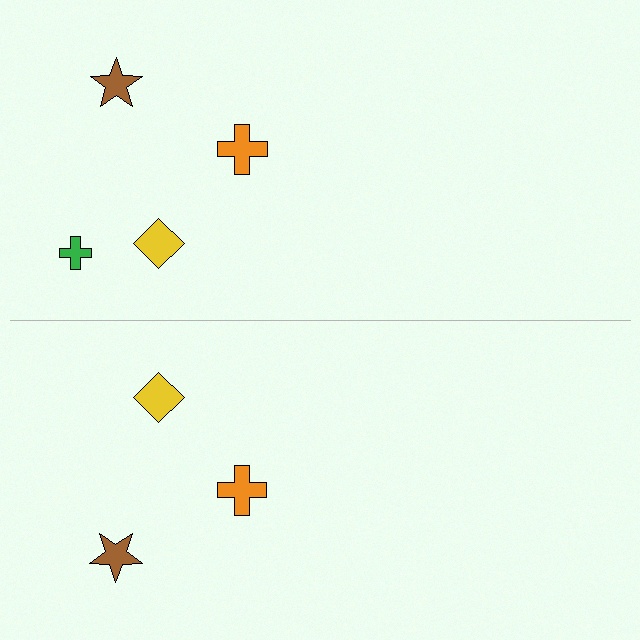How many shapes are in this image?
There are 7 shapes in this image.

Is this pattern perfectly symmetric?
No, the pattern is not perfectly symmetric. A green cross is missing from the bottom side.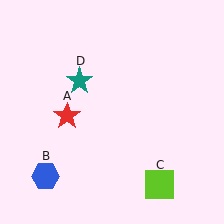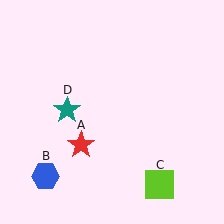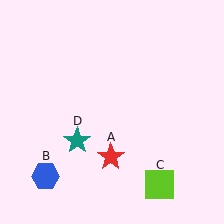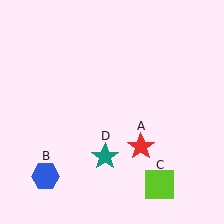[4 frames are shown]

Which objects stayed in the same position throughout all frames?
Blue hexagon (object B) and lime square (object C) remained stationary.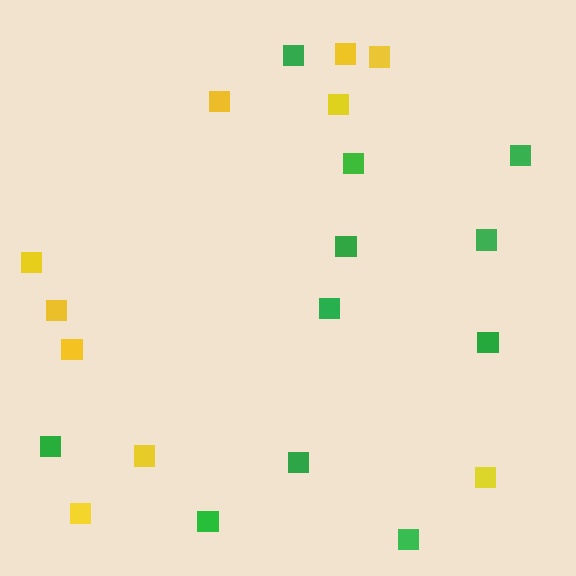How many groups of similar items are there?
There are 2 groups: one group of yellow squares (10) and one group of green squares (11).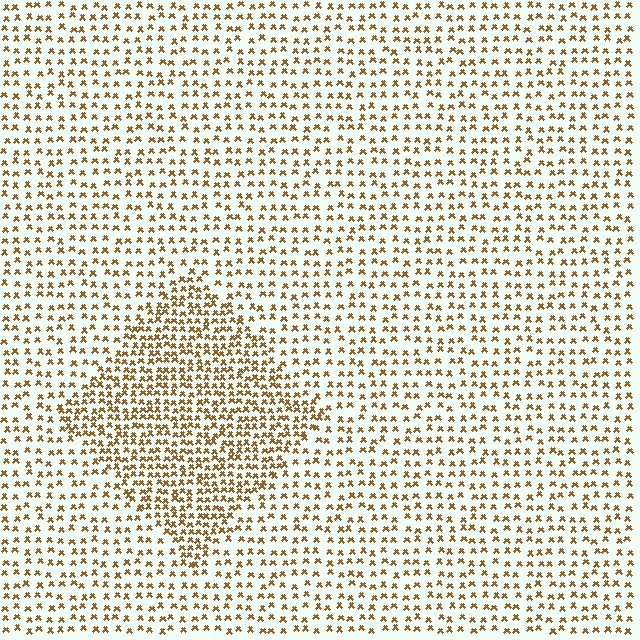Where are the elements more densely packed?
The elements are more densely packed inside the diamond boundary.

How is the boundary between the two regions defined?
The boundary is defined by a change in element density (approximately 1.9x ratio). All elements are the same color, size, and shape.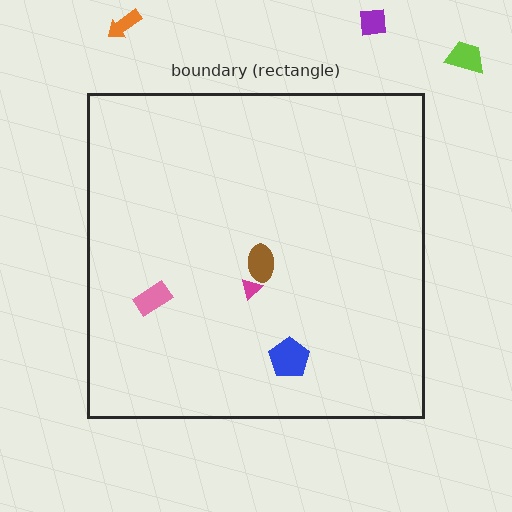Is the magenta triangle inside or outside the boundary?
Inside.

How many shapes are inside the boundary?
4 inside, 3 outside.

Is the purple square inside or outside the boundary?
Outside.